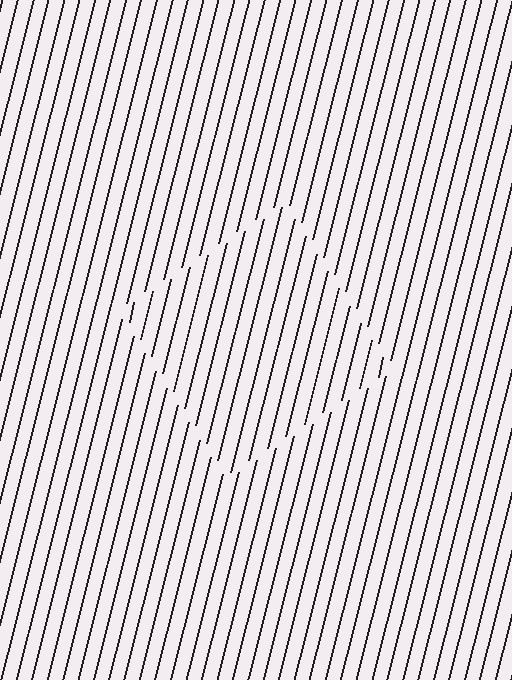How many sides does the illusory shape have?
4 sides — the line-ends trace a square.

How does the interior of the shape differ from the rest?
The interior of the shape contains the same grating, shifted by half a period — the contour is defined by the phase discontinuity where line-ends from the inner and outer gratings abut.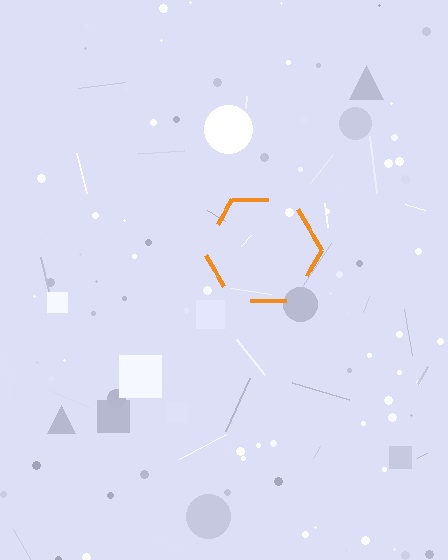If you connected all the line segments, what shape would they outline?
They would outline a hexagon.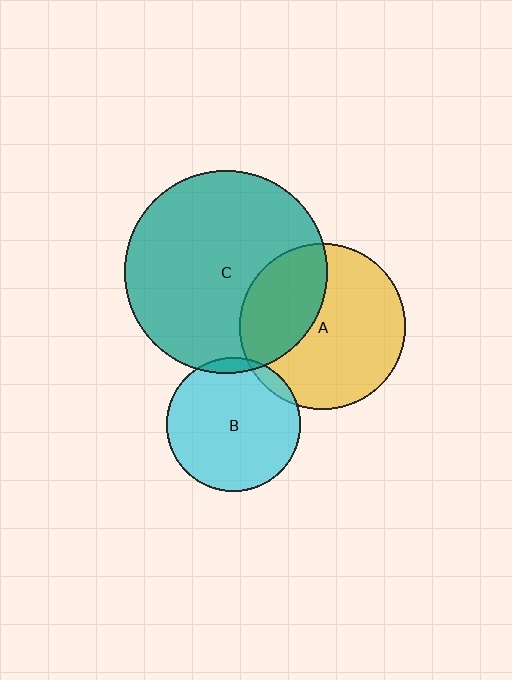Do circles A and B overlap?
Yes.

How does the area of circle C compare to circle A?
Approximately 1.5 times.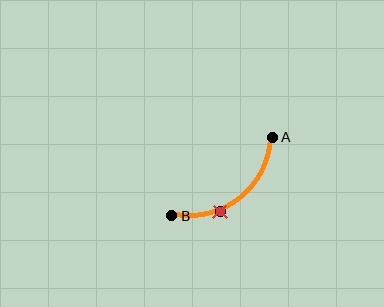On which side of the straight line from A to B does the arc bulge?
The arc bulges below and to the right of the straight line connecting A and B.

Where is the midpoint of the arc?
The arc midpoint is the point on the curve farthest from the straight line joining A and B. It sits below and to the right of that line.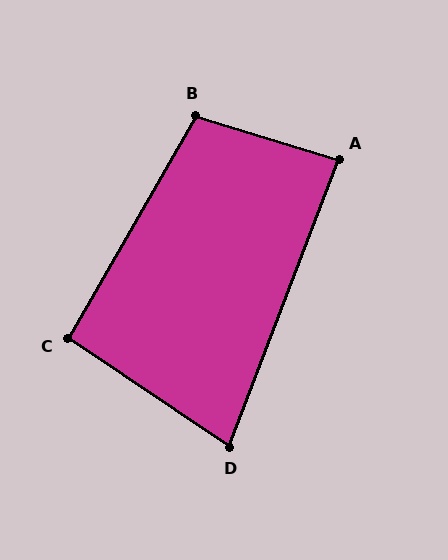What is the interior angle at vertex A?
Approximately 86 degrees (approximately right).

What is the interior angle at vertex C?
Approximately 94 degrees (approximately right).